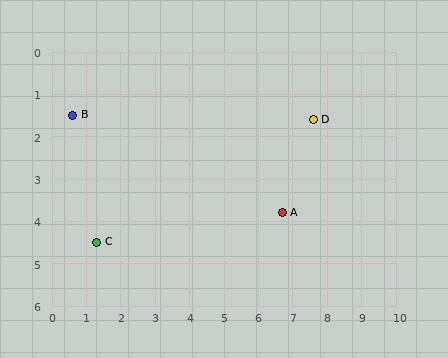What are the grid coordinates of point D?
Point D is at approximately (7.6, 1.6).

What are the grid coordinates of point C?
Point C is at approximately (1.3, 4.5).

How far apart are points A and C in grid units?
Points A and C are about 5.4 grid units apart.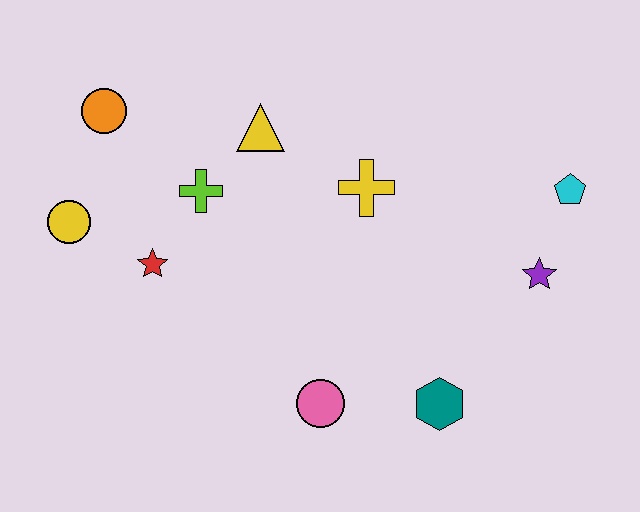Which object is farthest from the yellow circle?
The cyan pentagon is farthest from the yellow circle.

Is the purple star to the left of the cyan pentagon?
Yes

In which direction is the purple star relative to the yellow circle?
The purple star is to the right of the yellow circle.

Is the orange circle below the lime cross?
No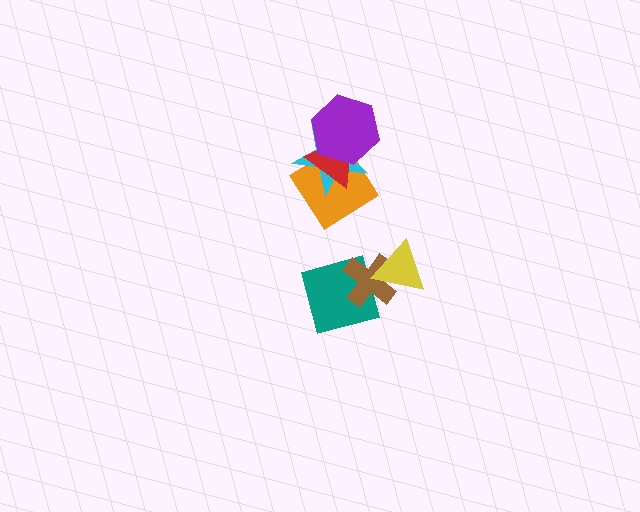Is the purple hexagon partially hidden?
No, no other shape covers it.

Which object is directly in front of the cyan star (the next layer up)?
The red triangle is directly in front of the cyan star.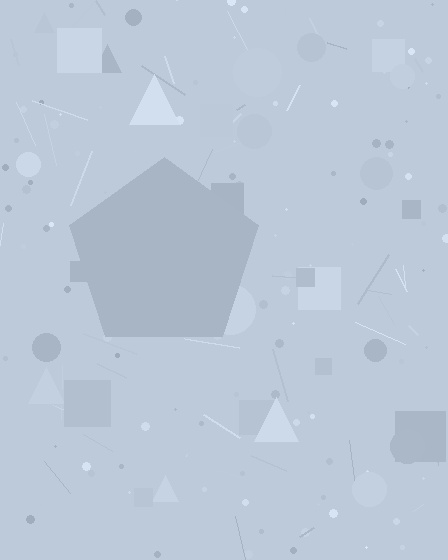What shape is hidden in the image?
A pentagon is hidden in the image.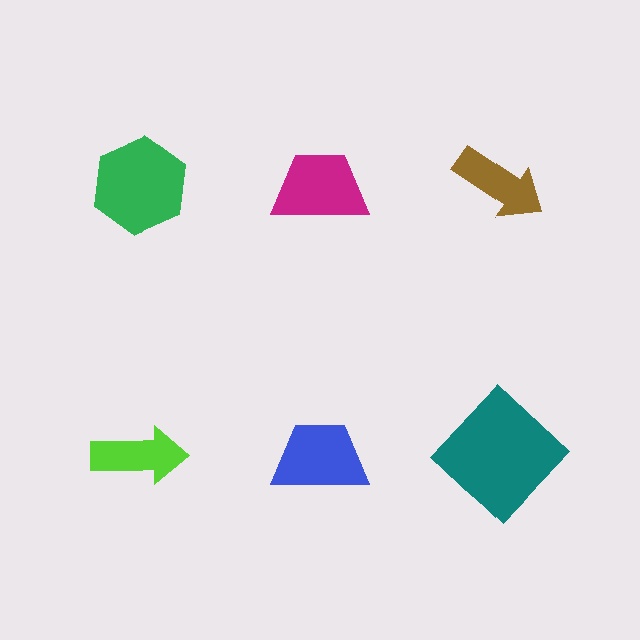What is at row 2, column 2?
A blue trapezoid.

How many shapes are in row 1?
3 shapes.